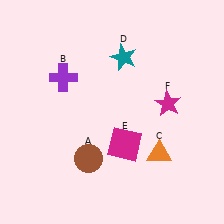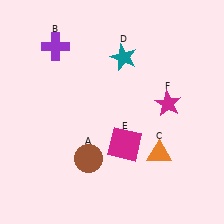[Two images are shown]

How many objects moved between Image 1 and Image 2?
1 object moved between the two images.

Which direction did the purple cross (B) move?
The purple cross (B) moved up.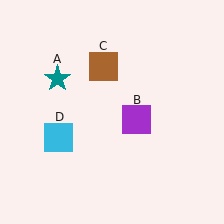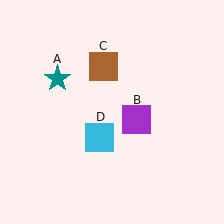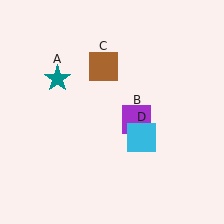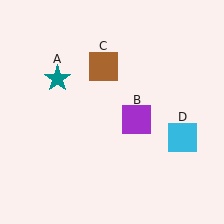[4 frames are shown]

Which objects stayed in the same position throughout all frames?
Teal star (object A) and purple square (object B) and brown square (object C) remained stationary.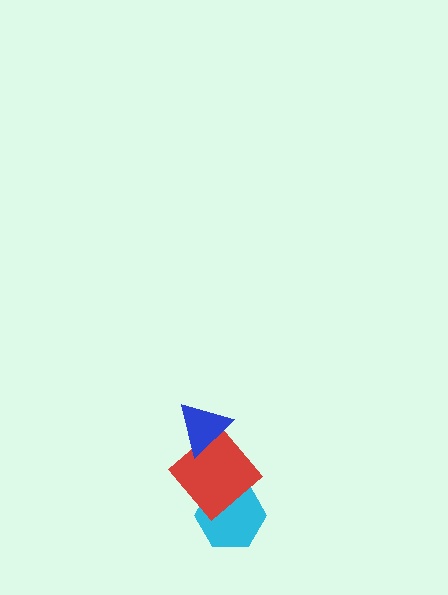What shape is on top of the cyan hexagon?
The red diamond is on top of the cyan hexagon.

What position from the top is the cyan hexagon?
The cyan hexagon is 3rd from the top.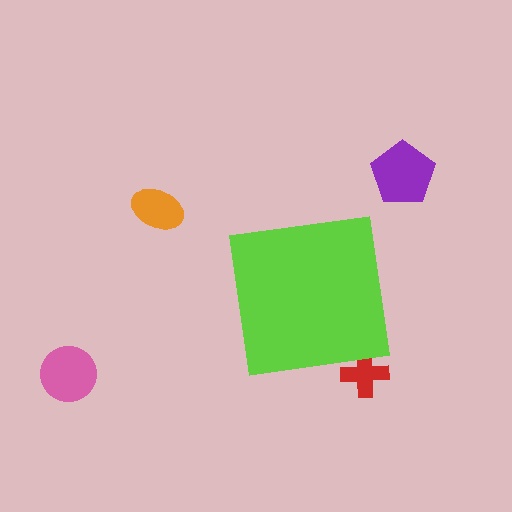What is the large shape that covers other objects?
A lime square.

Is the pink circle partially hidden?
No, the pink circle is fully visible.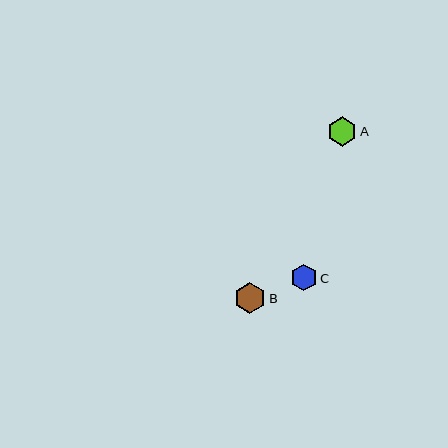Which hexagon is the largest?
Hexagon B is the largest with a size of approximately 31 pixels.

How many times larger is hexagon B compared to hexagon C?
Hexagon B is approximately 1.2 times the size of hexagon C.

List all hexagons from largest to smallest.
From largest to smallest: B, A, C.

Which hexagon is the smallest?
Hexagon C is the smallest with a size of approximately 26 pixels.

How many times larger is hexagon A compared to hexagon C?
Hexagon A is approximately 1.1 times the size of hexagon C.